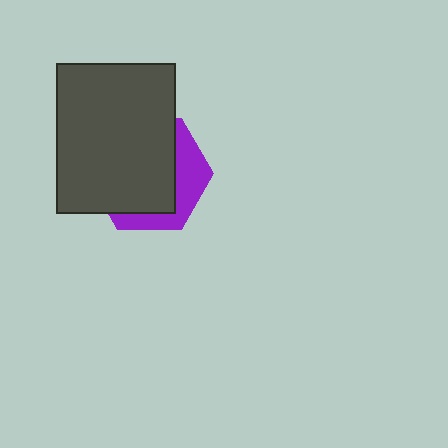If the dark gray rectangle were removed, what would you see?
You would see the complete purple hexagon.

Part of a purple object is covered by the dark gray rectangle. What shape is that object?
It is a hexagon.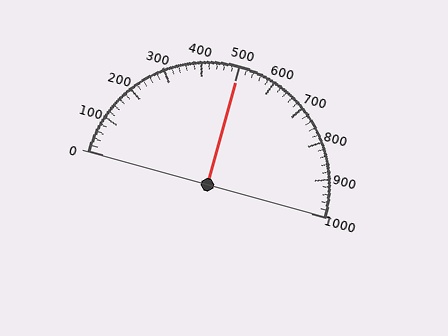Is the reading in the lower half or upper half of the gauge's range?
The reading is in the upper half of the range (0 to 1000).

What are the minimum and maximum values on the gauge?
The gauge ranges from 0 to 1000.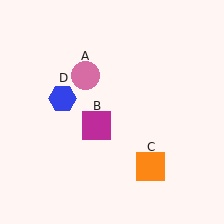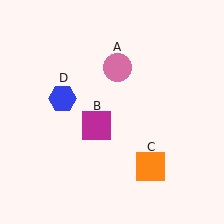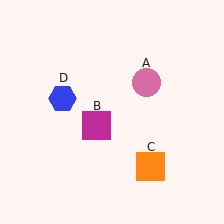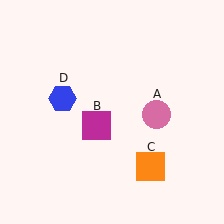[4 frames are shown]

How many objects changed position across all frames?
1 object changed position: pink circle (object A).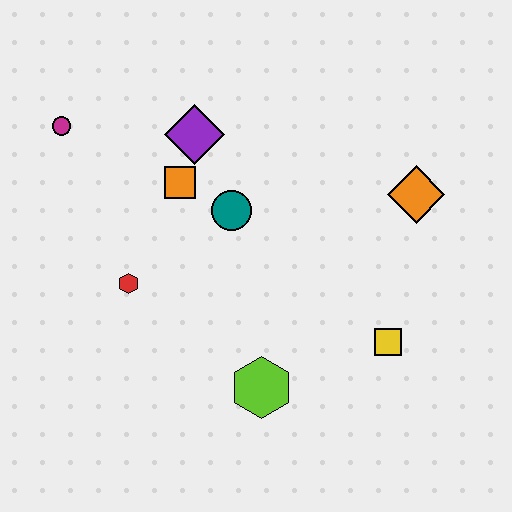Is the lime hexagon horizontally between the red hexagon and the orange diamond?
Yes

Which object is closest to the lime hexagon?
The yellow square is closest to the lime hexagon.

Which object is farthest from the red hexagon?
The orange diamond is farthest from the red hexagon.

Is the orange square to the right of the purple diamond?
No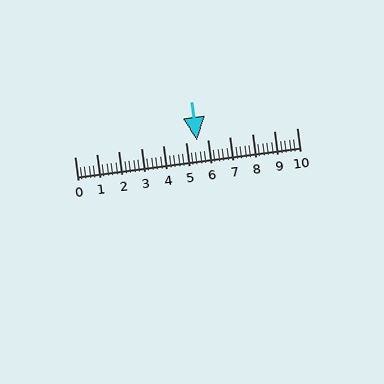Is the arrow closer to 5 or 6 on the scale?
The arrow is closer to 6.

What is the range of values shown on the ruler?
The ruler shows values from 0 to 10.